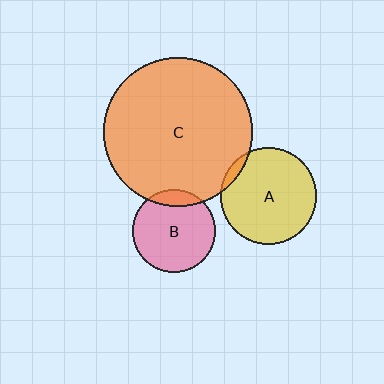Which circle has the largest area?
Circle C (orange).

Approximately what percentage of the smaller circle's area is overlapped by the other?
Approximately 10%.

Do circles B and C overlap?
Yes.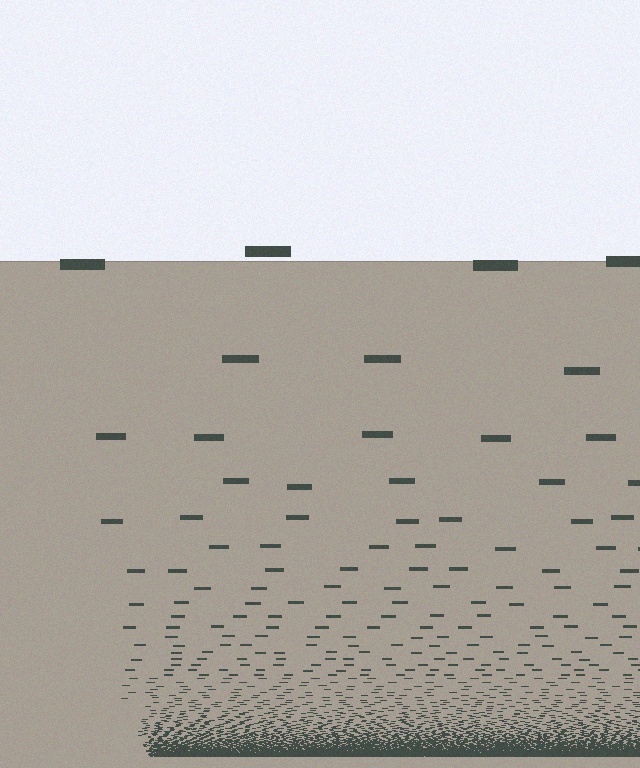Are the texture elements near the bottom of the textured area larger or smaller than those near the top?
Smaller. The gradient is inverted — elements near the bottom are smaller and denser.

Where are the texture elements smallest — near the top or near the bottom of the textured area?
Near the bottom.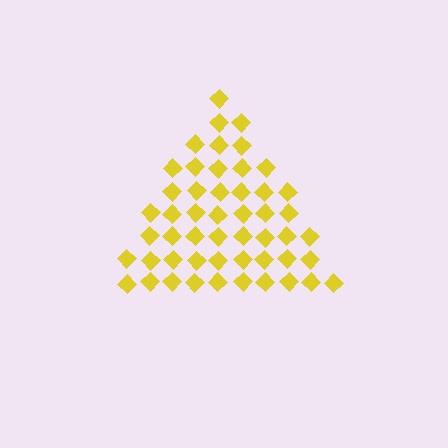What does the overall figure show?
The overall figure shows a triangle.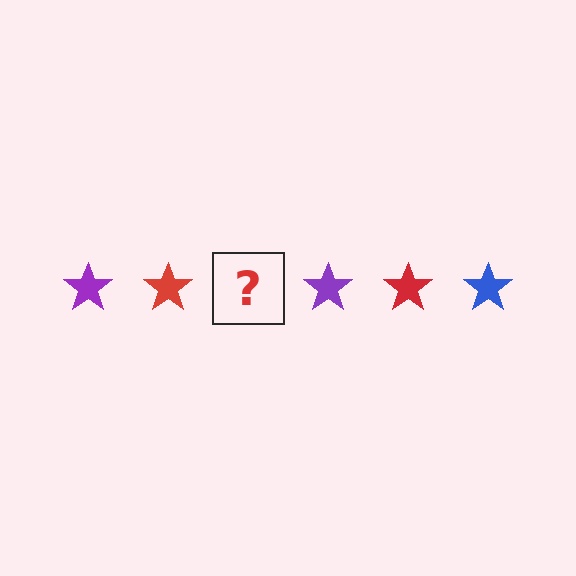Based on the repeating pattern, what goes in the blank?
The blank should be a blue star.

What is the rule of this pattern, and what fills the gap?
The rule is that the pattern cycles through purple, red, blue stars. The gap should be filled with a blue star.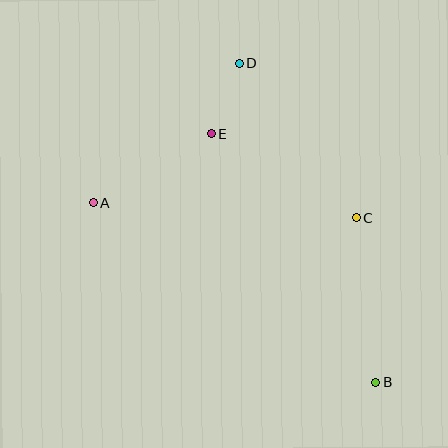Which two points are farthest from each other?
Points B and D are farthest from each other.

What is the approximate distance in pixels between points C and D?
The distance between C and D is approximately 194 pixels.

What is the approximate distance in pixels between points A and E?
The distance between A and E is approximately 137 pixels.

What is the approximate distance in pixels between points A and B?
The distance between A and B is approximately 335 pixels.